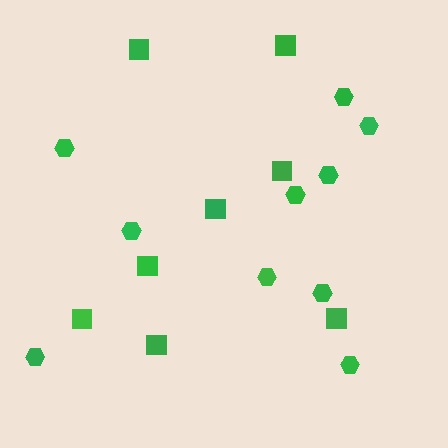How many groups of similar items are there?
There are 2 groups: one group of squares (8) and one group of hexagons (10).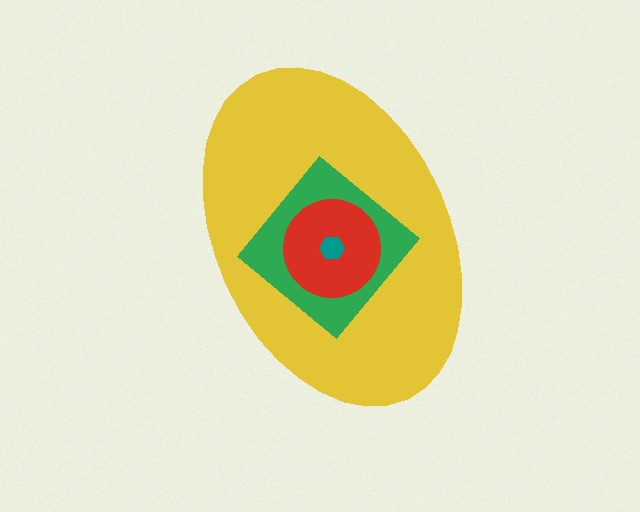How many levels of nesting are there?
4.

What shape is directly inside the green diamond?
The red circle.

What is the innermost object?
The teal hexagon.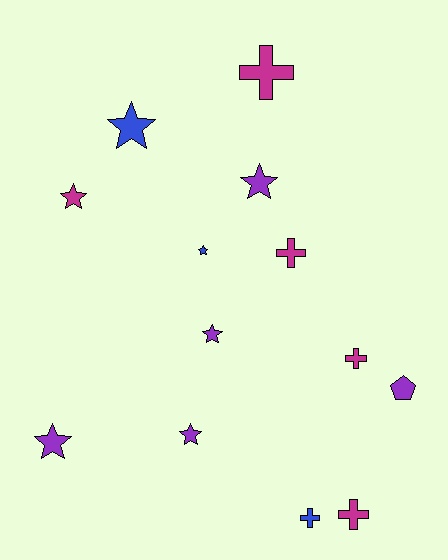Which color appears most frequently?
Magenta, with 5 objects.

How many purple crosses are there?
There are no purple crosses.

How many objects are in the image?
There are 13 objects.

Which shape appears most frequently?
Star, with 7 objects.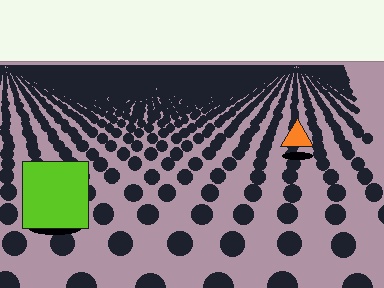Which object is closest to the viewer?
The lime square is closest. The texture marks near it are larger and more spread out.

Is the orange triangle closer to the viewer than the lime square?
No. The lime square is closer — you can tell from the texture gradient: the ground texture is coarser near it.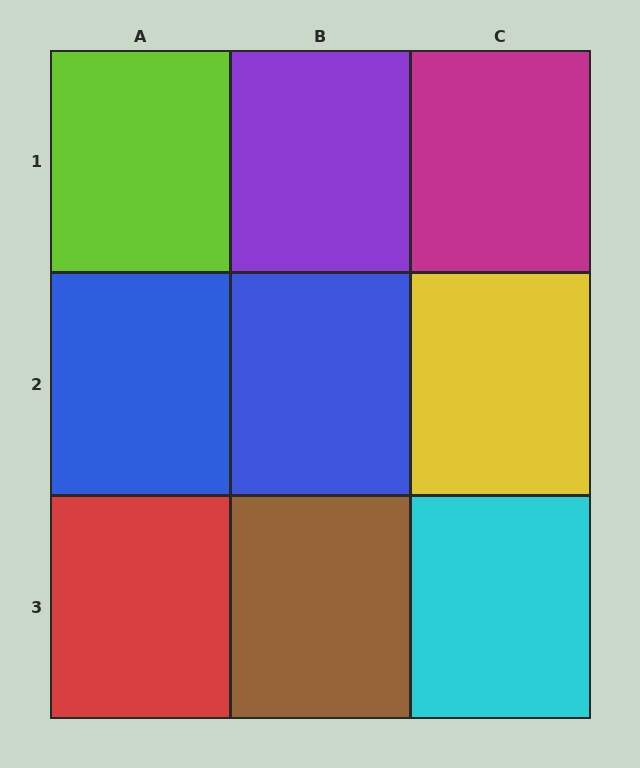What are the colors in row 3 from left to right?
Red, brown, cyan.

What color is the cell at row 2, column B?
Blue.